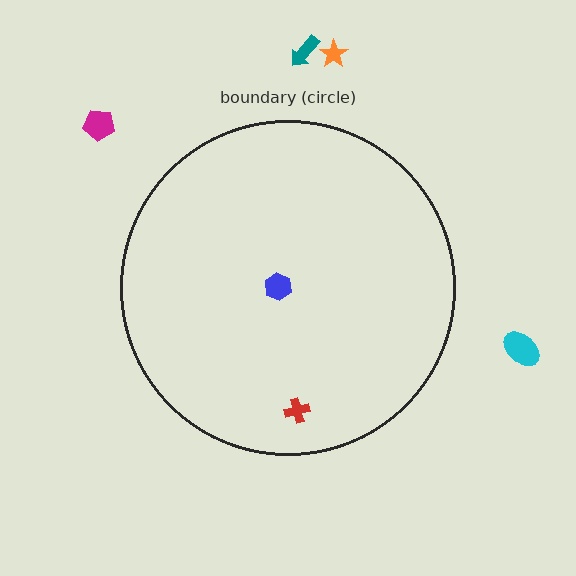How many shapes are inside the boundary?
2 inside, 4 outside.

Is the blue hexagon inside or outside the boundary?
Inside.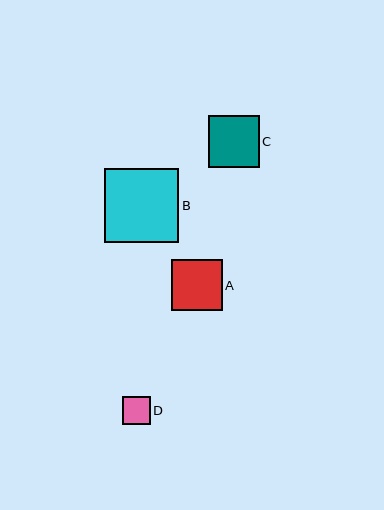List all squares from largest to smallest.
From largest to smallest: B, C, A, D.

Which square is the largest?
Square B is the largest with a size of approximately 74 pixels.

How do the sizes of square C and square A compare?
Square C and square A are approximately the same size.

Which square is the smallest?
Square D is the smallest with a size of approximately 27 pixels.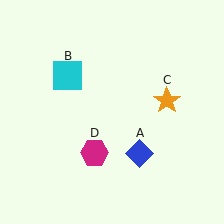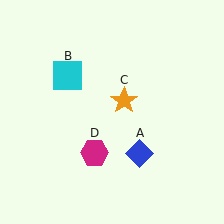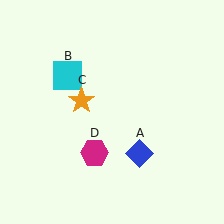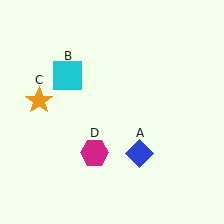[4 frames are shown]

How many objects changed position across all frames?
1 object changed position: orange star (object C).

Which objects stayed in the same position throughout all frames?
Blue diamond (object A) and cyan square (object B) and magenta hexagon (object D) remained stationary.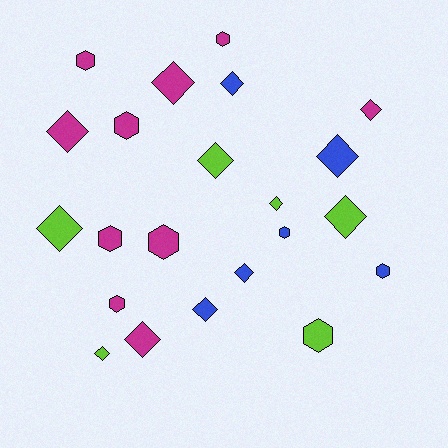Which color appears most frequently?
Magenta, with 10 objects.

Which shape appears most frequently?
Diamond, with 13 objects.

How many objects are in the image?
There are 22 objects.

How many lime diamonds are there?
There are 5 lime diamonds.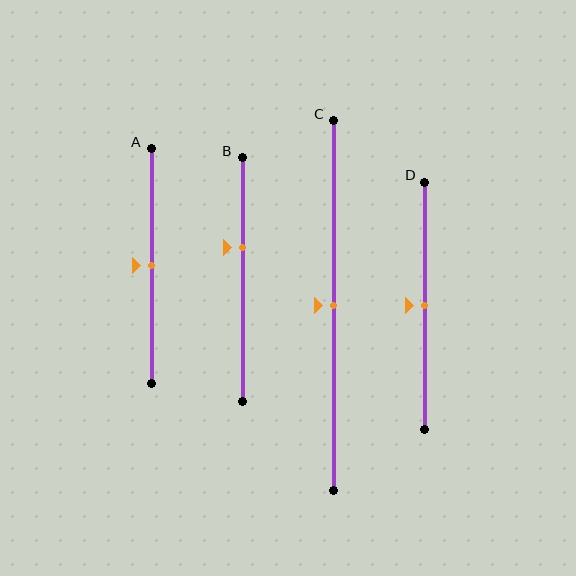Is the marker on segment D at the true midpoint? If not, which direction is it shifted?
Yes, the marker on segment D is at the true midpoint.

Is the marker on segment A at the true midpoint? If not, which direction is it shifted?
Yes, the marker on segment A is at the true midpoint.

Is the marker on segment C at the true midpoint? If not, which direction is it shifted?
Yes, the marker on segment C is at the true midpoint.